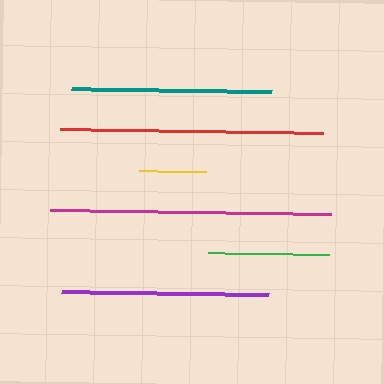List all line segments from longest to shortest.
From longest to shortest: magenta, red, purple, teal, green, yellow.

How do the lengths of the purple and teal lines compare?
The purple and teal lines are approximately the same length.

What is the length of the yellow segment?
The yellow segment is approximately 67 pixels long.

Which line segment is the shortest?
The yellow line is the shortest at approximately 67 pixels.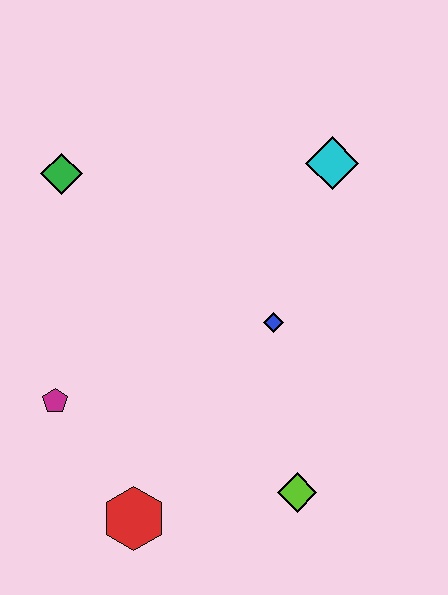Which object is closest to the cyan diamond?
The blue diamond is closest to the cyan diamond.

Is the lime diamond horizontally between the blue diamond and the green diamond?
No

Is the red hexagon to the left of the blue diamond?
Yes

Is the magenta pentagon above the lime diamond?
Yes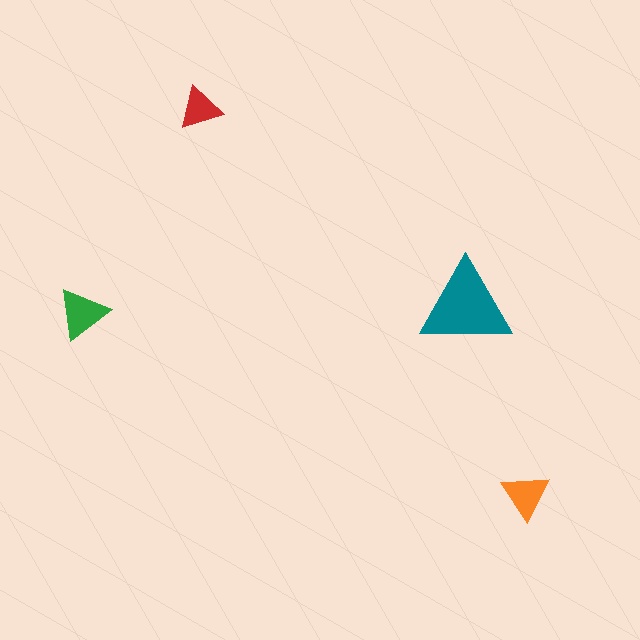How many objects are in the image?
There are 4 objects in the image.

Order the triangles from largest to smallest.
the teal one, the green one, the orange one, the red one.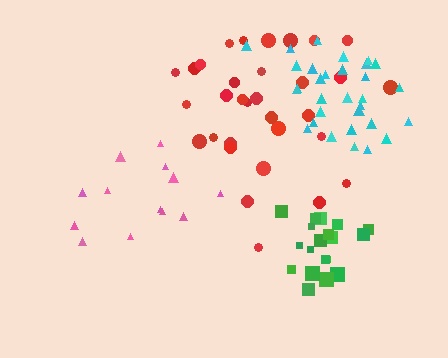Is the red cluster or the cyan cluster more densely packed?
Cyan.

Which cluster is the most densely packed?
Green.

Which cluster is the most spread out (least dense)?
Red.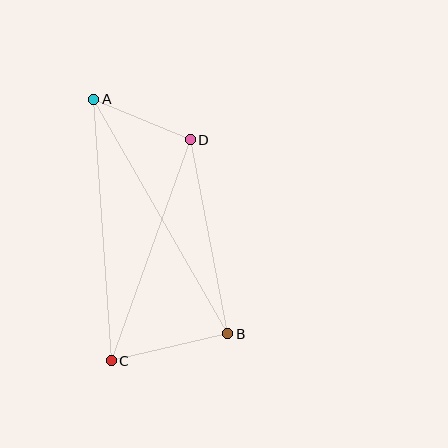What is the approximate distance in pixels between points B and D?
The distance between B and D is approximately 198 pixels.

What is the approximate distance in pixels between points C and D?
The distance between C and D is approximately 235 pixels.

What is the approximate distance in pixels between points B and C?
The distance between B and C is approximately 119 pixels.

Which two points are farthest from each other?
Points A and B are farthest from each other.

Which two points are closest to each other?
Points A and D are closest to each other.